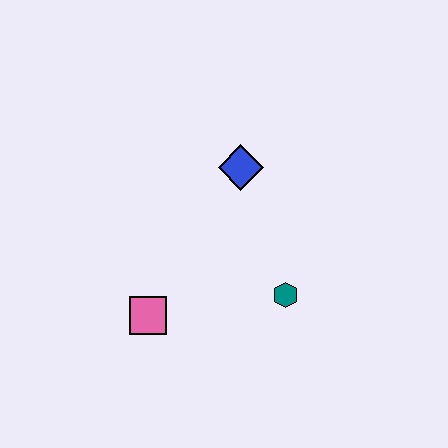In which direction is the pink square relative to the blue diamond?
The pink square is below the blue diamond.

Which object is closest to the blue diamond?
The teal hexagon is closest to the blue diamond.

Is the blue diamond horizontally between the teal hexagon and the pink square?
Yes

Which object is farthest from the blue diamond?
The pink square is farthest from the blue diamond.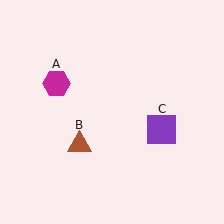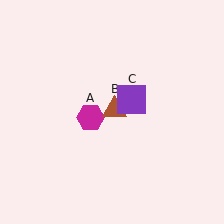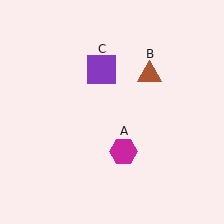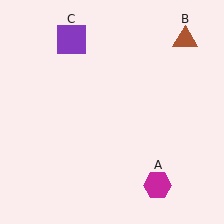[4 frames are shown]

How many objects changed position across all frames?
3 objects changed position: magenta hexagon (object A), brown triangle (object B), purple square (object C).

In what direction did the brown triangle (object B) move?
The brown triangle (object B) moved up and to the right.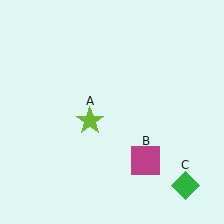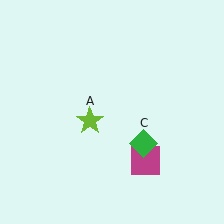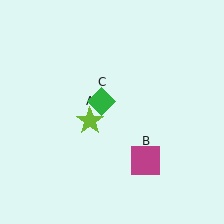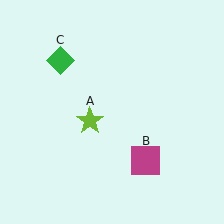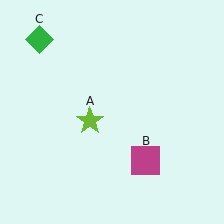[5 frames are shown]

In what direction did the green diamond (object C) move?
The green diamond (object C) moved up and to the left.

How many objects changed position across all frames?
1 object changed position: green diamond (object C).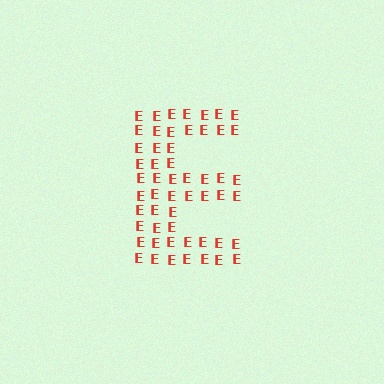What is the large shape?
The large shape is the letter E.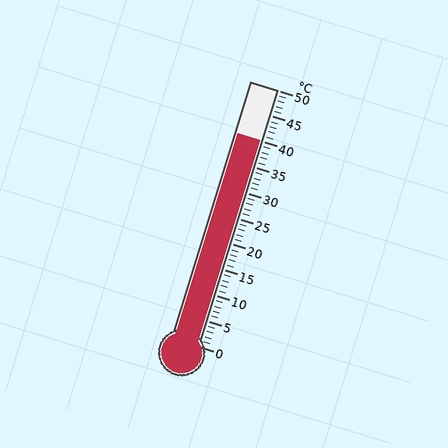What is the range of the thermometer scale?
The thermometer scale ranges from 0°C to 50°C.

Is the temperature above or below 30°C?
The temperature is above 30°C.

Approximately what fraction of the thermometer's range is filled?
The thermometer is filled to approximately 80% of its range.